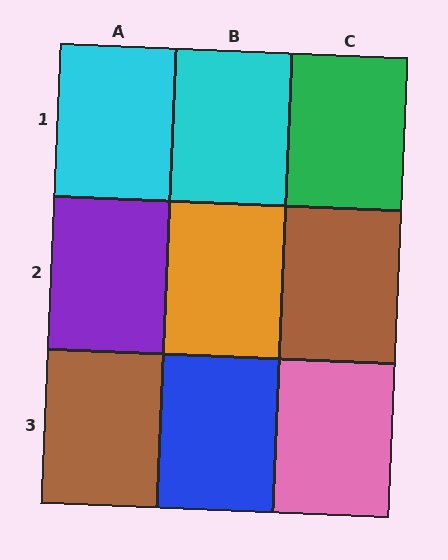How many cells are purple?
1 cell is purple.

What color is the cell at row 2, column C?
Brown.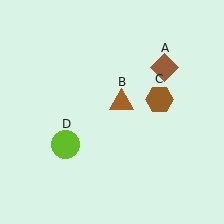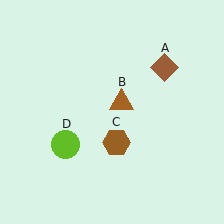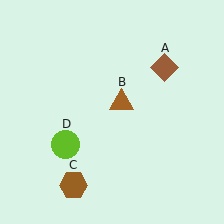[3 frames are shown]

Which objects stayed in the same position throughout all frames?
Brown diamond (object A) and brown triangle (object B) and lime circle (object D) remained stationary.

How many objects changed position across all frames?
1 object changed position: brown hexagon (object C).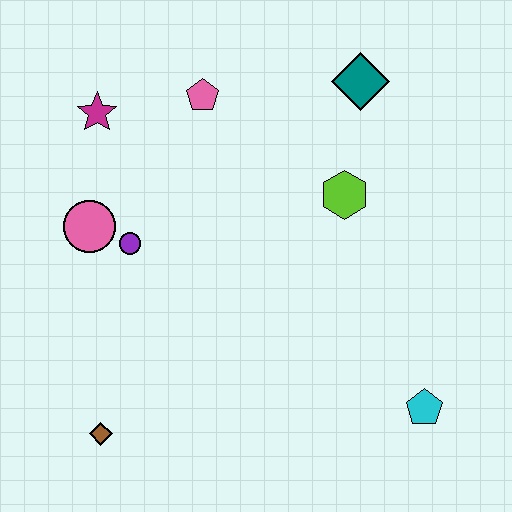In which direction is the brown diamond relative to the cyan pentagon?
The brown diamond is to the left of the cyan pentagon.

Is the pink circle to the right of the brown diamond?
No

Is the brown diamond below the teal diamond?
Yes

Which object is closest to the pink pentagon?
The magenta star is closest to the pink pentagon.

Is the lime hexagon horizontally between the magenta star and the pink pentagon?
No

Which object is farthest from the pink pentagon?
The cyan pentagon is farthest from the pink pentagon.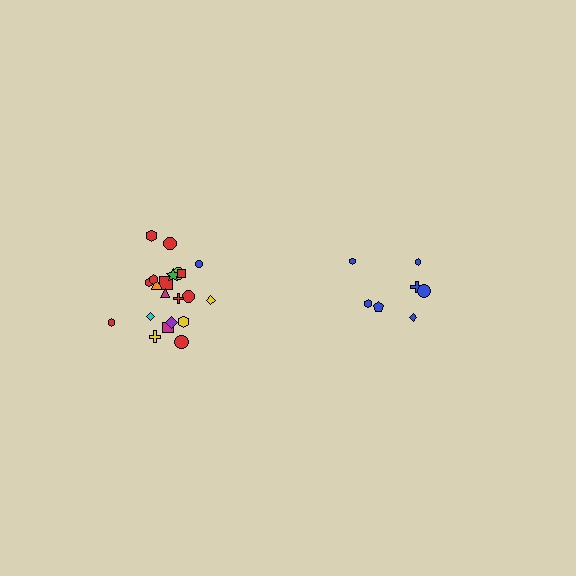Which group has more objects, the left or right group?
The left group.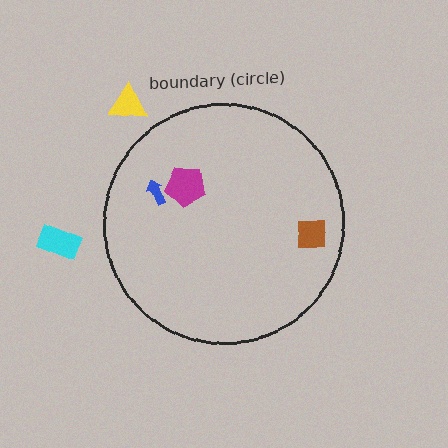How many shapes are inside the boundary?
3 inside, 2 outside.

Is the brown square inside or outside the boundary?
Inside.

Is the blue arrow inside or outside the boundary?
Inside.